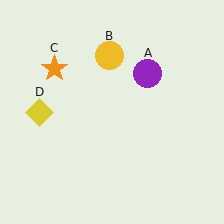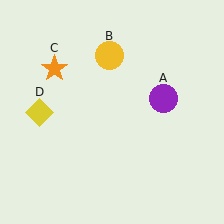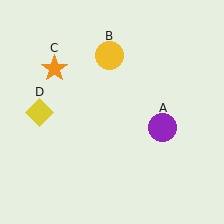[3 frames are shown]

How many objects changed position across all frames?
1 object changed position: purple circle (object A).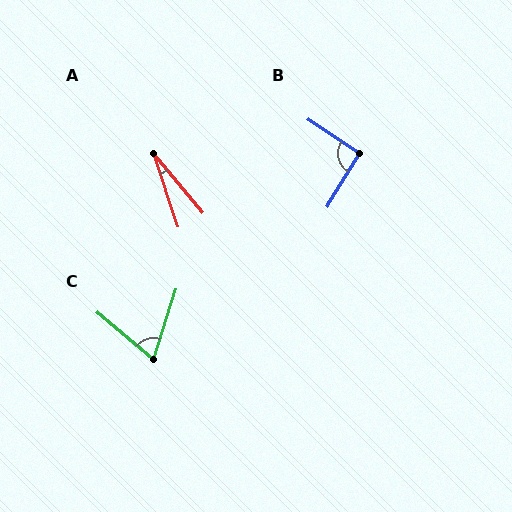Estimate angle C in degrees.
Approximately 68 degrees.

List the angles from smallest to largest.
A (22°), C (68°), B (93°).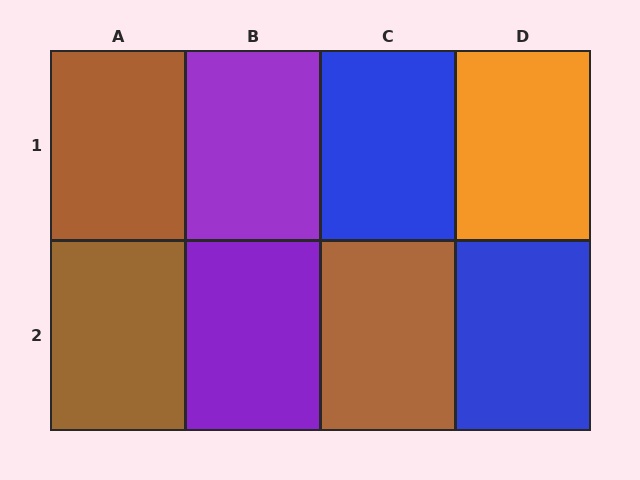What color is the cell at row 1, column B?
Purple.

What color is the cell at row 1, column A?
Brown.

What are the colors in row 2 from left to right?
Brown, purple, brown, blue.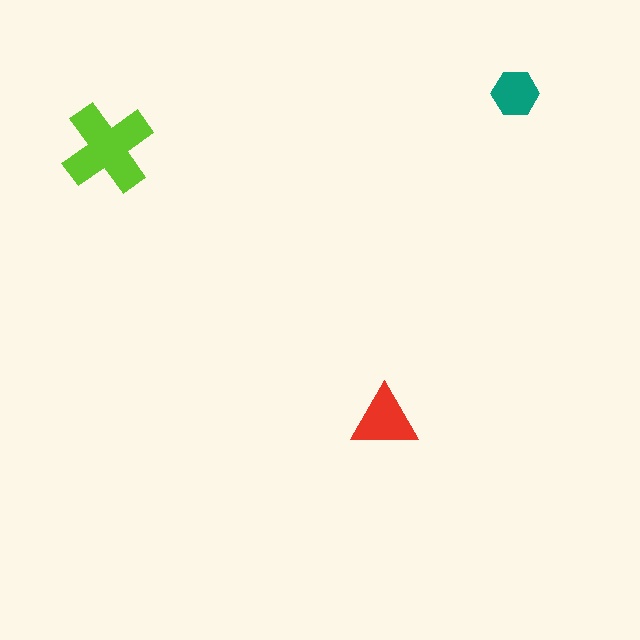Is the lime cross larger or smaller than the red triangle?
Larger.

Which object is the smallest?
The teal hexagon.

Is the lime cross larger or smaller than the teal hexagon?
Larger.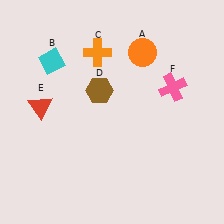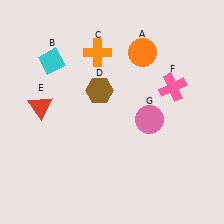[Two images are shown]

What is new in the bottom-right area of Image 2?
A pink circle (G) was added in the bottom-right area of Image 2.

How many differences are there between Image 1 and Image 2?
There is 1 difference between the two images.